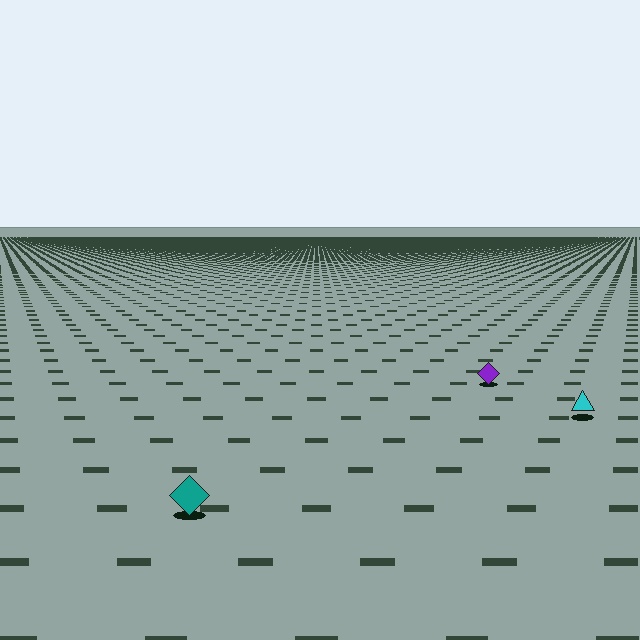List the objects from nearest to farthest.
From nearest to farthest: the teal diamond, the cyan triangle, the purple diamond.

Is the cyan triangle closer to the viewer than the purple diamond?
Yes. The cyan triangle is closer — you can tell from the texture gradient: the ground texture is coarser near it.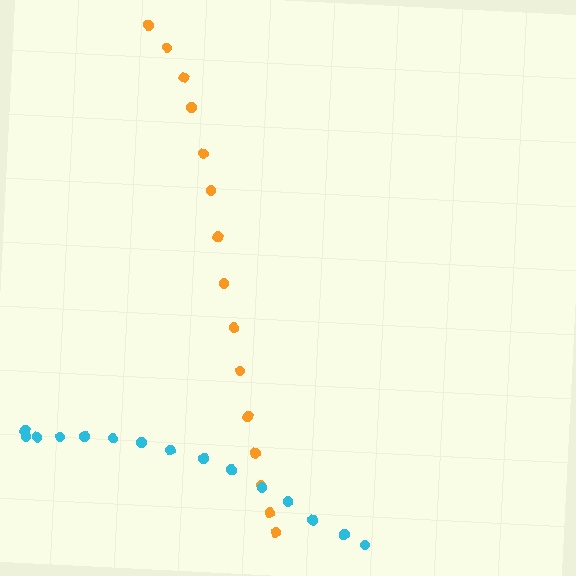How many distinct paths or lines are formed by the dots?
There are 2 distinct paths.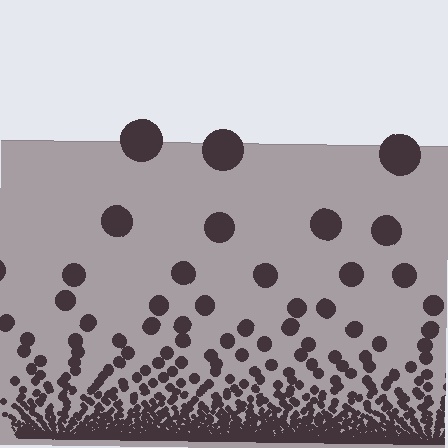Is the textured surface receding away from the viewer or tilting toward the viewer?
The surface appears to tilt toward the viewer. Texture elements get larger and sparser toward the top.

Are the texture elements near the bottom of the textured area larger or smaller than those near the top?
Smaller. The gradient is inverted — elements near the bottom are smaller and denser.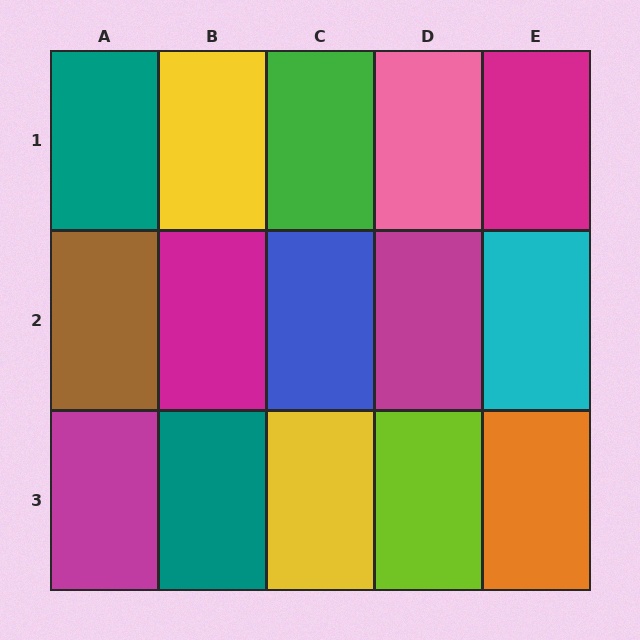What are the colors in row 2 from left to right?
Brown, magenta, blue, magenta, cyan.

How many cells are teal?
2 cells are teal.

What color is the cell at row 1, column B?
Yellow.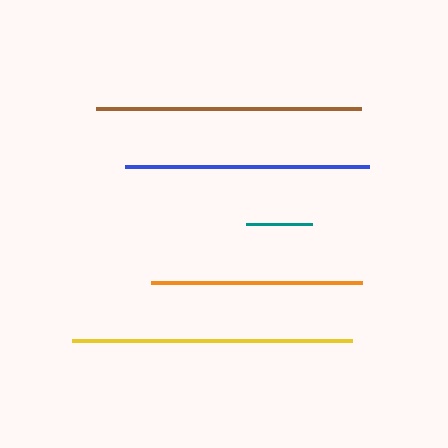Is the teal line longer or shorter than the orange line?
The orange line is longer than the teal line.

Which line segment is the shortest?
The teal line is the shortest at approximately 65 pixels.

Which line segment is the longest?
The yellow line is the longest at approximately 280 pixels.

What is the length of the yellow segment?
The yellow segment is approximately 280 pixels long.